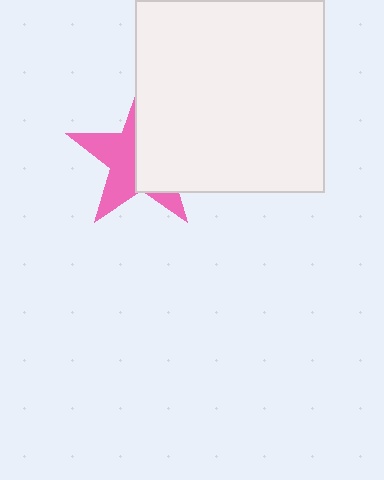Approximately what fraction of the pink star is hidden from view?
Roughly 51% of the pink star is hidden behind the white rectangle.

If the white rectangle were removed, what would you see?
You would see the complete pink star.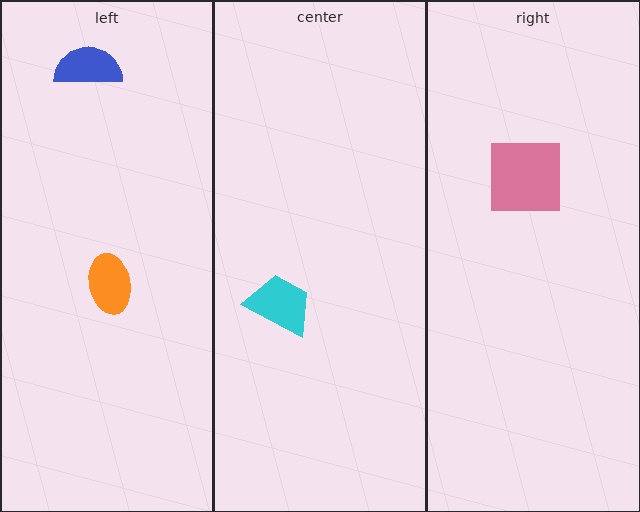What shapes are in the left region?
The orange ellipse, the blue semicircle.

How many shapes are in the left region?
2.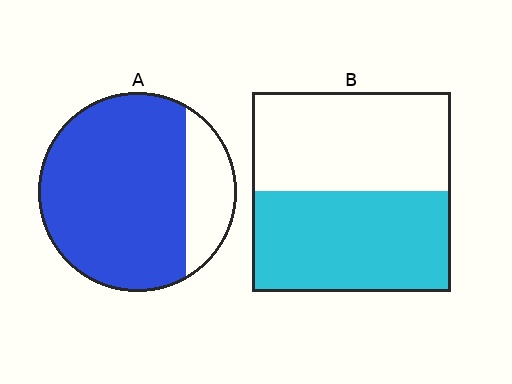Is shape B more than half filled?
Roughly half.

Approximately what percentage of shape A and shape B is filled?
A is approximately 80% and B is approximately 50%.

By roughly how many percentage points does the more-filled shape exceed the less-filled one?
By roughly 30 percentage points (A over B).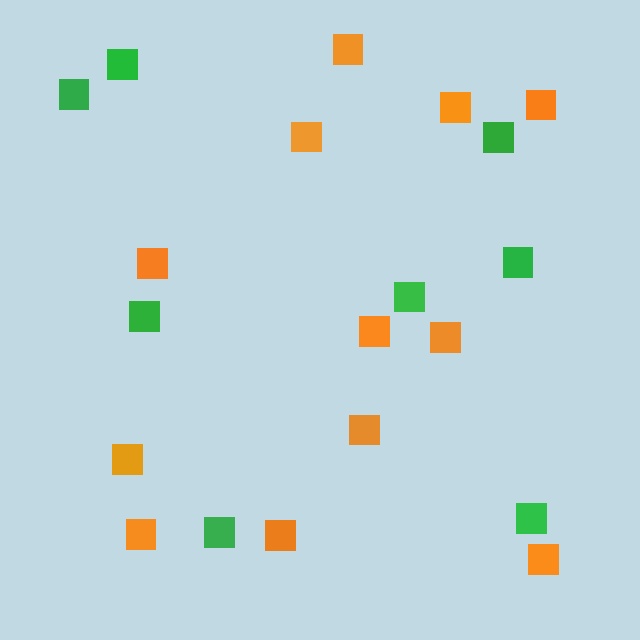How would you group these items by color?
There are 2 groups: one group of orange squares (12) and one group of green squares (8).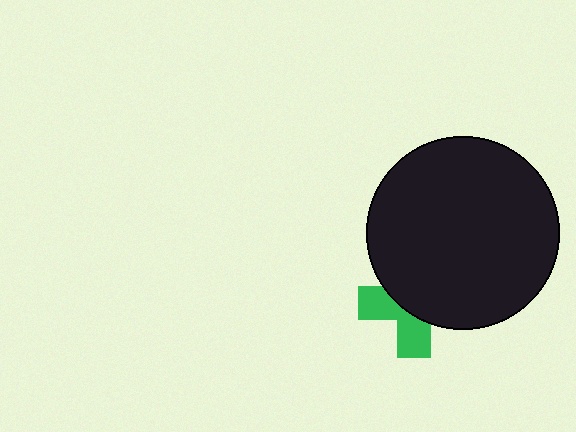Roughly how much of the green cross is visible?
A small part of it is visible (roughly 41%).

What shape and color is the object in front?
The object in front is a black circle.